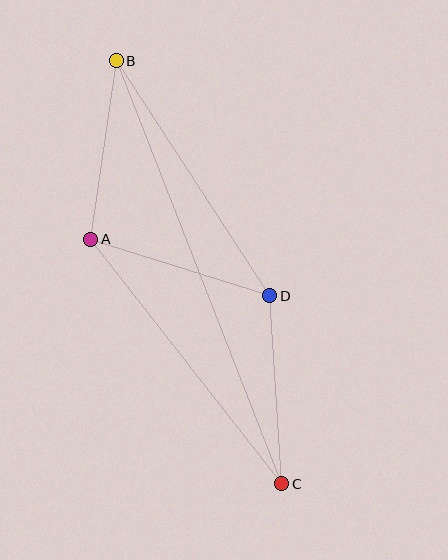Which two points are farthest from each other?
Points B and C are farthest from each other.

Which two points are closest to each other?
Points A and B are closest to each other.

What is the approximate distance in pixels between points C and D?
The distance between C and D is approximately 189 pixels.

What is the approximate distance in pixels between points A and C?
The distance between A and C is approximately 310 pixels.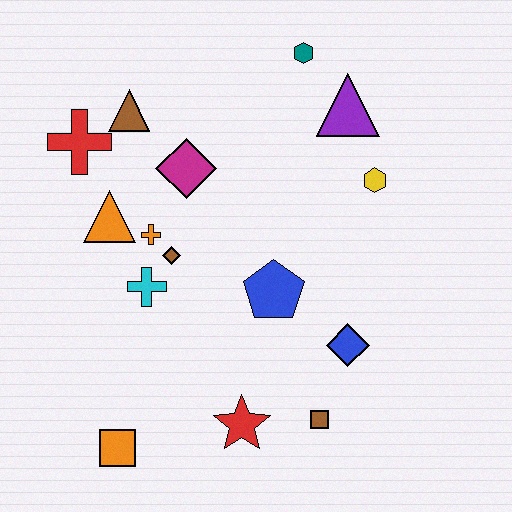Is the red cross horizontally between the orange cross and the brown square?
No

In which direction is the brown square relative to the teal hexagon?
The brown square is below the teal hexagon.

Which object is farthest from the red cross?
The brown square is farthest from the red cross.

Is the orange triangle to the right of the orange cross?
No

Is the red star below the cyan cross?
Yes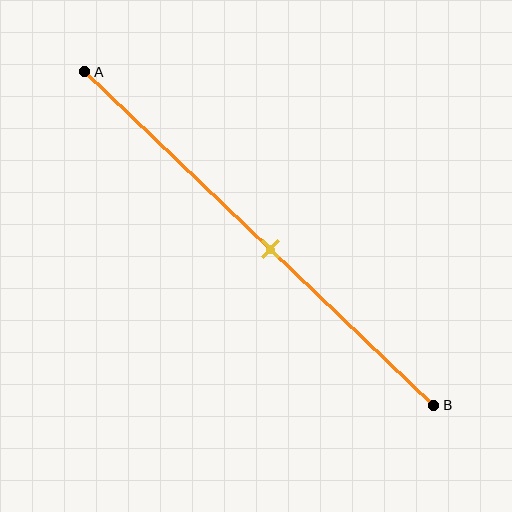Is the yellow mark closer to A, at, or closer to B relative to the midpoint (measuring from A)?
The yellow mark is closer to point B than the midpoint of segment AB.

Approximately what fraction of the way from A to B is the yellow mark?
The yellow mark is approximately 55% of the way from A to B.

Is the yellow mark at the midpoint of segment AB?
No, the mark is at about 55% from A, not at the 50% midpoint.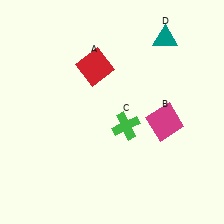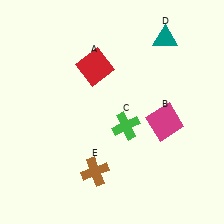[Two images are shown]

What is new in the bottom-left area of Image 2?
A brown cross (E) was added in the bottom-left area of Image 2.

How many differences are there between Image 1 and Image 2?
There is 1 difference between the two images.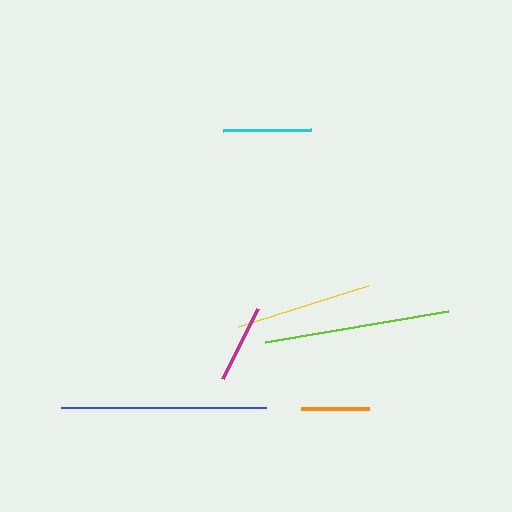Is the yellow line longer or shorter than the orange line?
The yellow line is longer than the orange line.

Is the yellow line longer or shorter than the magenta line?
The yellow line is longer than the magenta line.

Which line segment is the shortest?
The orange line is the shortest at approximately 68 pixels.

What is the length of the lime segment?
The lime segment is approximately 185 pixels long.